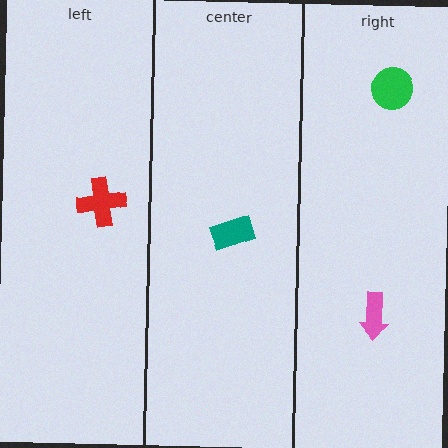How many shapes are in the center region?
1.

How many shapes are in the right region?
2.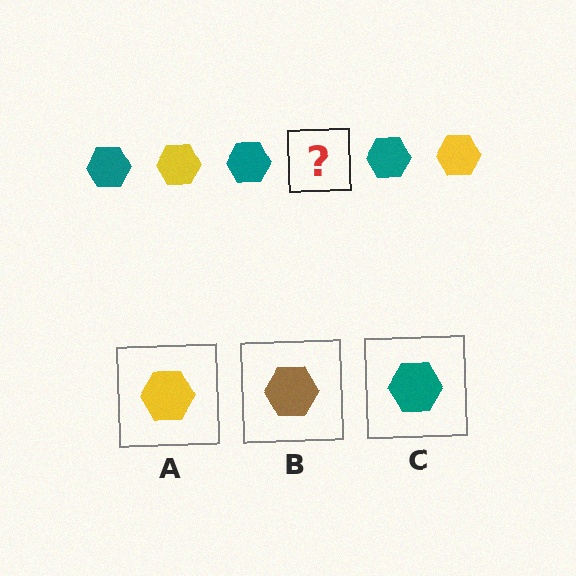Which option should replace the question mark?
Option A.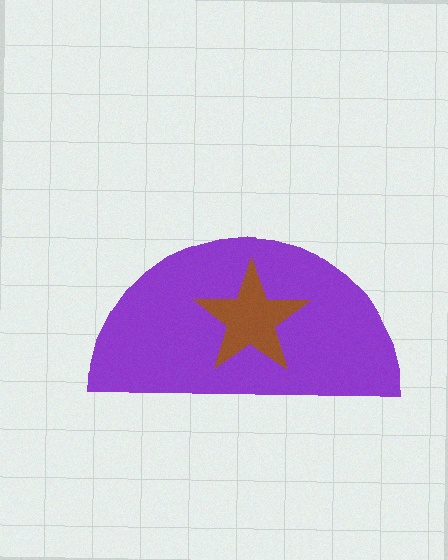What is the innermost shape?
The brown star.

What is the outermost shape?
The purple semicircle.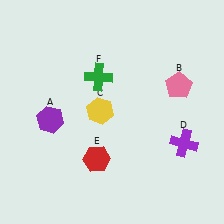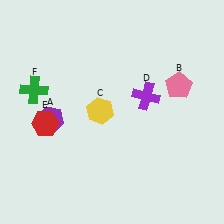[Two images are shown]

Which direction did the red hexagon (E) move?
The red hexagon (E) moved left.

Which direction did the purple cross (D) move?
The purple cross (D) moved up.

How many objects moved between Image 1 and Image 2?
3 objects moved between the two images.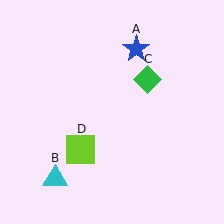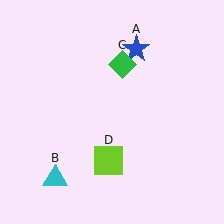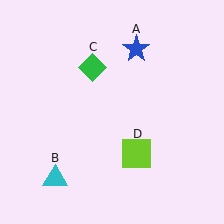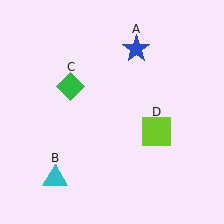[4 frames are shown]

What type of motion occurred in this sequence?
The green diamond (object C), lime square (object D) rotated counterclockwise around the center of the scene.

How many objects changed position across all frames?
2 objects changed position: green diamond (object C), lime square (object D).